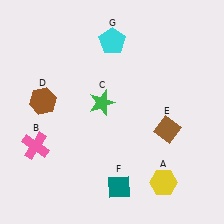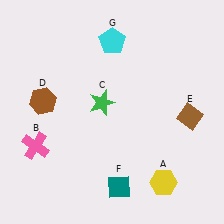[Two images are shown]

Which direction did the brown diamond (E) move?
The brown diamond (E) moved right.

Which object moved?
The brown diamond (E) moved right.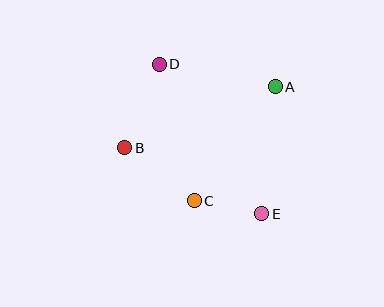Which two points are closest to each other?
Points C and E are closest to each other.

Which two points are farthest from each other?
Points D and E are farthest from each other.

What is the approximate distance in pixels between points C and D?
The distance between C and D is approximately 141 pixels.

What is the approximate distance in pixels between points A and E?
The distance between A and E is approximately 127 pixels.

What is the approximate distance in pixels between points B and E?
The distance between B and E is approximately 152 pixels.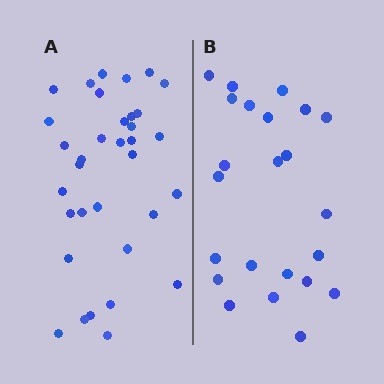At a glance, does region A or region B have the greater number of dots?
Region A (the left region) has more dots.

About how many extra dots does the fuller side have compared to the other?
Region A has roughly 12 or so more dots than region B.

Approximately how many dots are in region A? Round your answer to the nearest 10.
About 30 dots. (The exact count is 34, which rounds to 30.)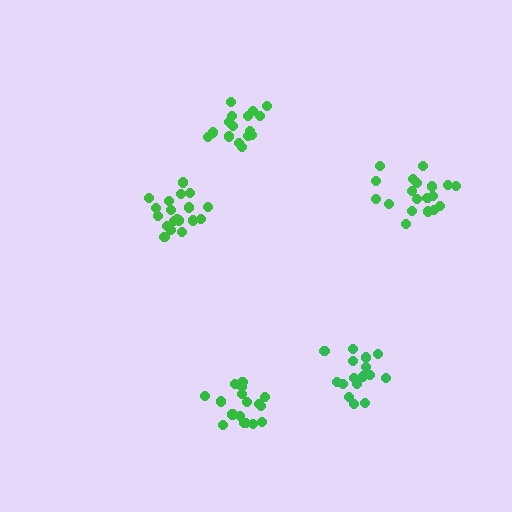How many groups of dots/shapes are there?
There are 5 groups.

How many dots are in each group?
Group 1: 17 dots, Group 2: 19 dots, Group 3: 19 dots, Group 4: 16 dots, Group 5: 17 dots (88 total).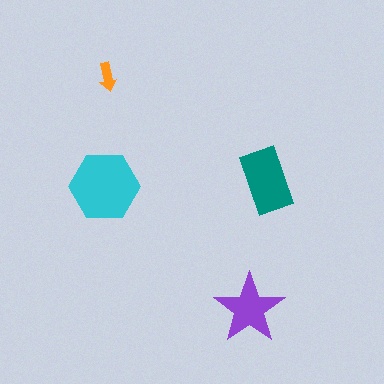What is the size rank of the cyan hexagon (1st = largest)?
1st.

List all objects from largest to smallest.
The cyan hexagon, the teal rectangle, the purple star, the orange arrow.